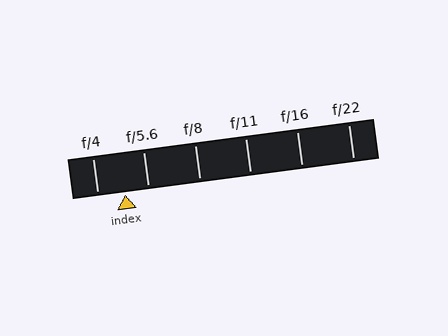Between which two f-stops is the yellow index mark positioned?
The index mark is between f/4 and f/5.6.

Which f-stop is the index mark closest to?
The index mark is closest to f/5.6.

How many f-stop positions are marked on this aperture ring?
There are 6 f-stop positions marked.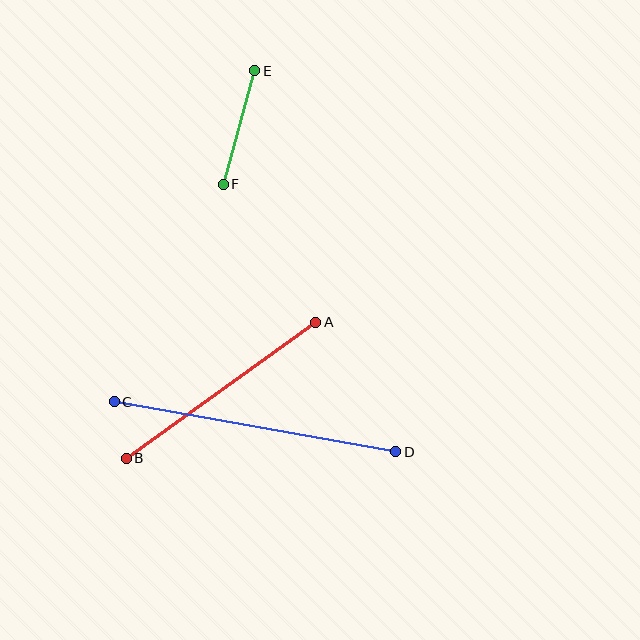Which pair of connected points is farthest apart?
Points C and D are farthest apart.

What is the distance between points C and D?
The distance is approximately 286 pixels.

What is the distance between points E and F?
The distance is approximately 118 pixels.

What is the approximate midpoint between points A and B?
The midpoint is at approximately (221, 390) pixels.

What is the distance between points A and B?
The distance is approximately 233 pixels.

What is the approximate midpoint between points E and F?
The midpoint is at approximately (239, 127) pixels.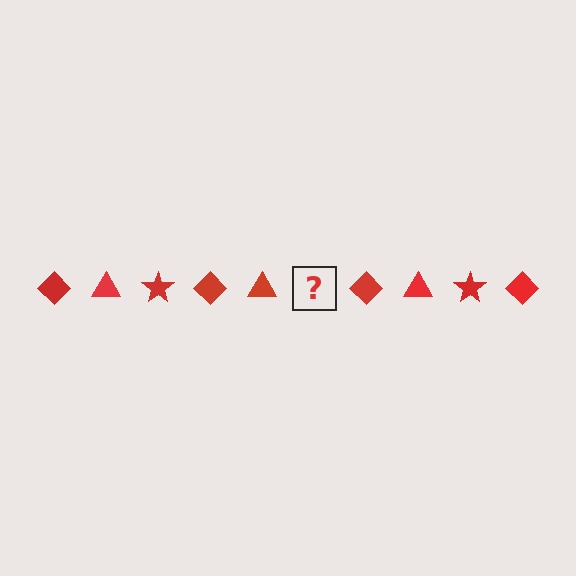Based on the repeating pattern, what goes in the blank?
The blank should be a red star.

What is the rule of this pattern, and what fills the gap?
The rule is that the pattern cycles through diamond, triangle, star shapes in red. The gap should be filled with a red star.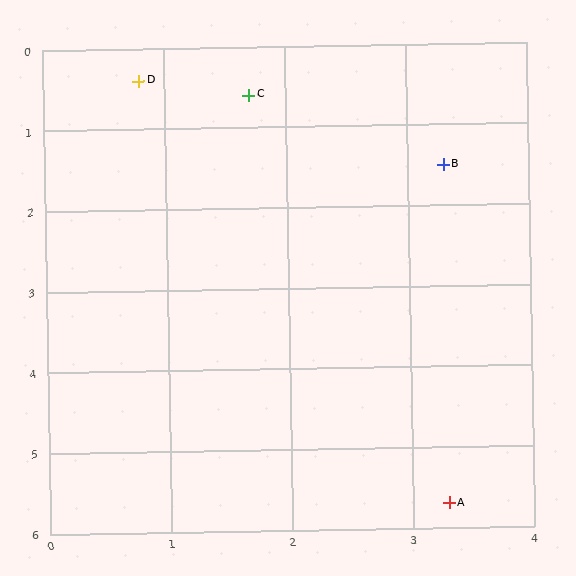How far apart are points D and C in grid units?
Points D and C are about 0.9 grid units apart.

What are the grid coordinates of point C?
Point C is at approximately (1.7, 0.6).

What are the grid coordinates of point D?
Point D is at approximately (0.8, 0.4).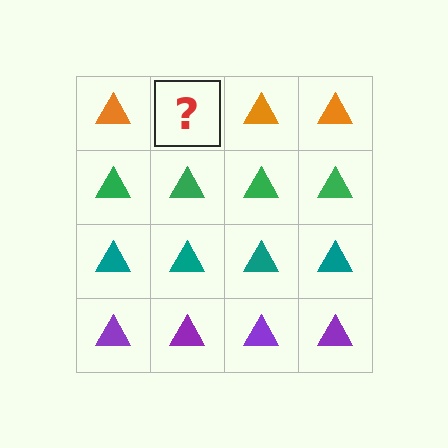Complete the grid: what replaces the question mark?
The question mark should be replaced with an orange triangle.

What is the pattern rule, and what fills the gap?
The rule is that each row has a consistent color. The gap should be filled with an orange triangle.